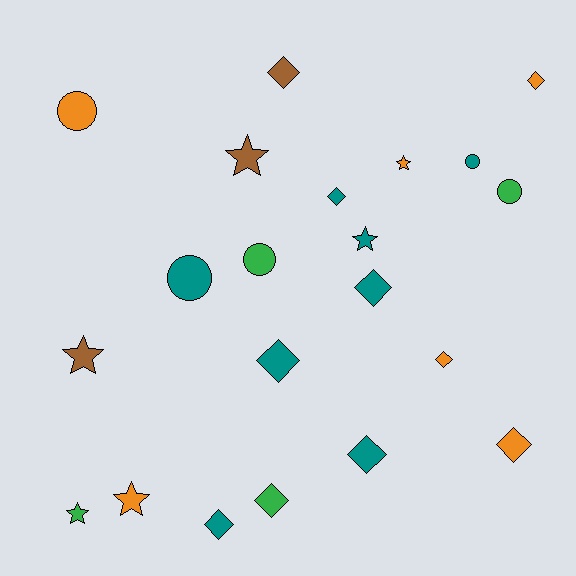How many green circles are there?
There are 2 green circles.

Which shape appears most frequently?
Diamond, with 10 objects.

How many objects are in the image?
There are 21 objects.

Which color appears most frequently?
Teal, with 8 objects.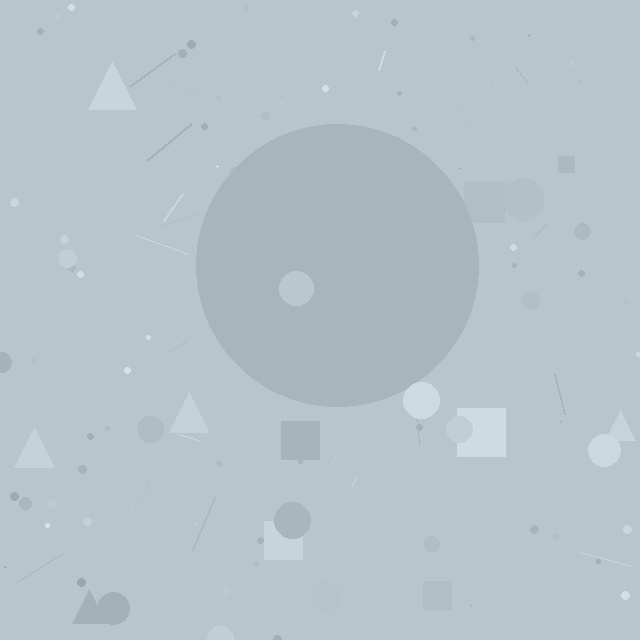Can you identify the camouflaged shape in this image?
The camouflaged shape is a circle.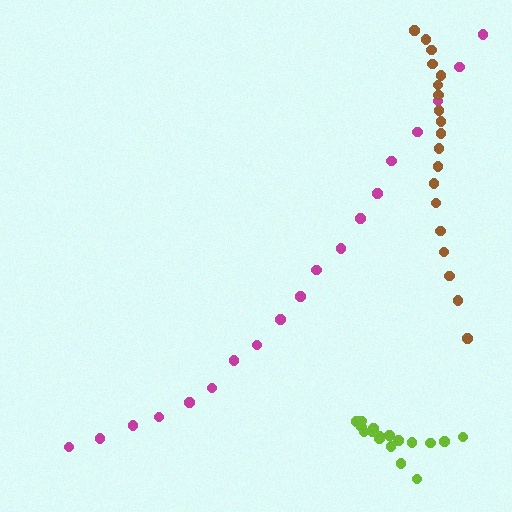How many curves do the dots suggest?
There are 3 distinct paths.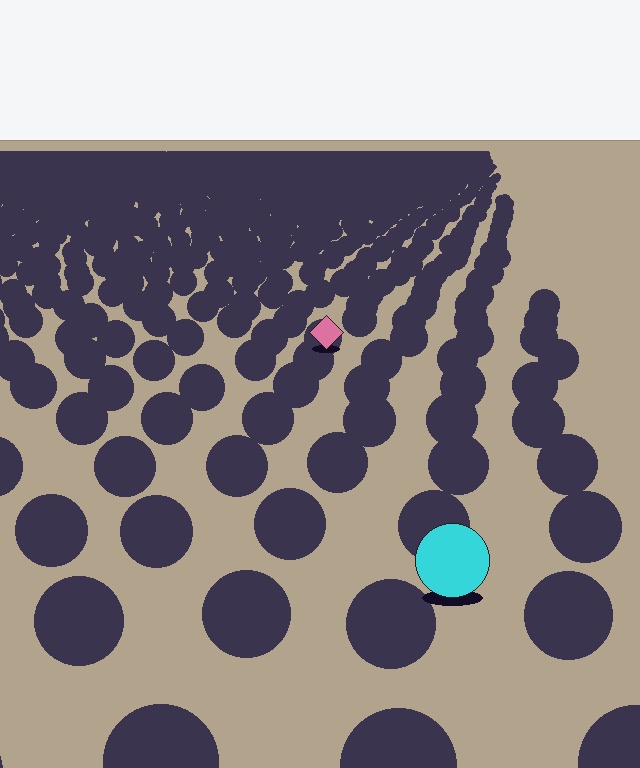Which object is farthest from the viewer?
The pink diamond is farthest from the viewer. It appears smaller and the ground texture around it is denser.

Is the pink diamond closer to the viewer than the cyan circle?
No. The cyan circle is closer — you can tell from the texture gradient: the ground texture is coarser near it.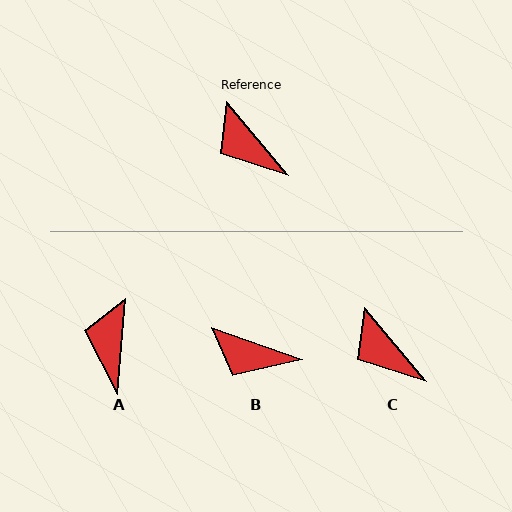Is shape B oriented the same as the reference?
No, it is off by about 31 degrees.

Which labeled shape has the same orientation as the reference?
C.